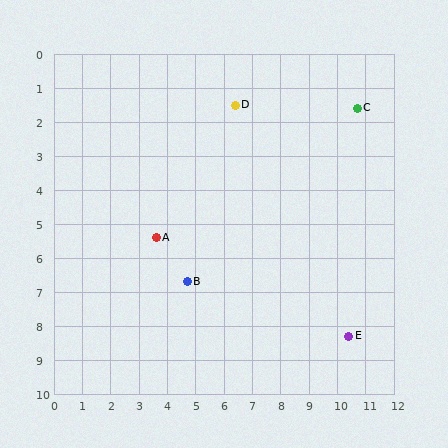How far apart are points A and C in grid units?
Points A and C are about 8.1 grid units apart.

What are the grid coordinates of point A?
Point A is at approximately (3.6, 5.4).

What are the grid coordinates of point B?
Point B is at approximately (4.7, 6.7).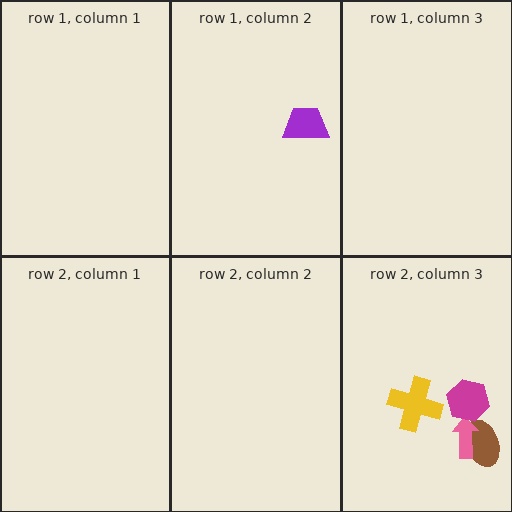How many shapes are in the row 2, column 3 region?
4.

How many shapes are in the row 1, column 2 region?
1.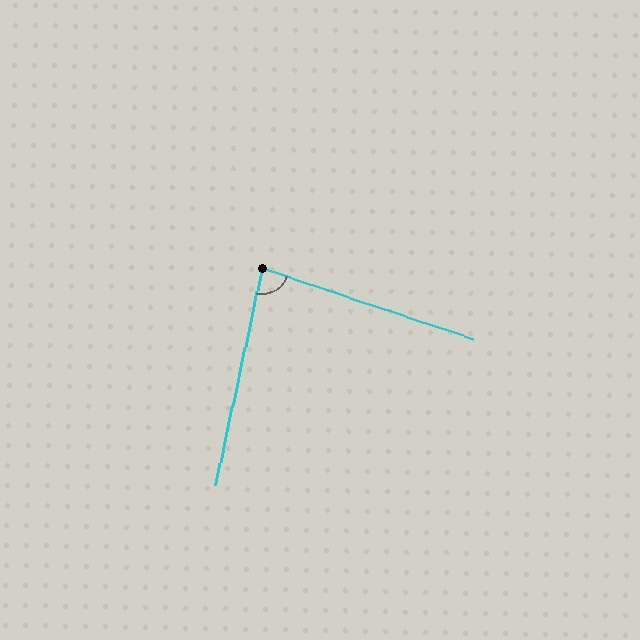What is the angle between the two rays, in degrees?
Approximately 84 degrees.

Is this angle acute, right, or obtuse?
It is acute.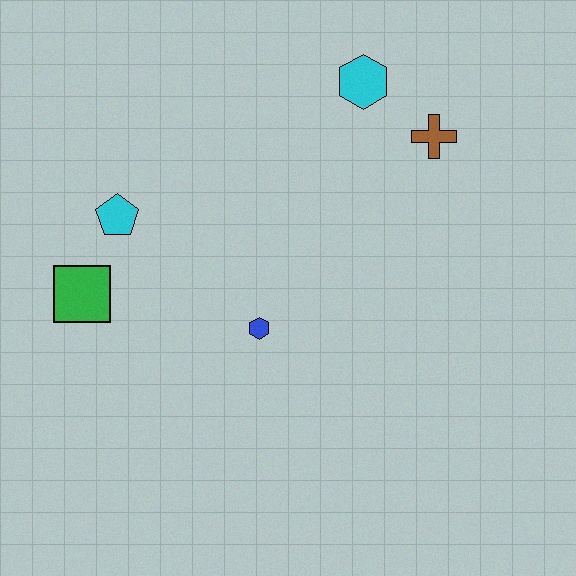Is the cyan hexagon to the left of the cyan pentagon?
No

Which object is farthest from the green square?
The brown cross is farthest from the green square.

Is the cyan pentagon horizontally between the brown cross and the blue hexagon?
No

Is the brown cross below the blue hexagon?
No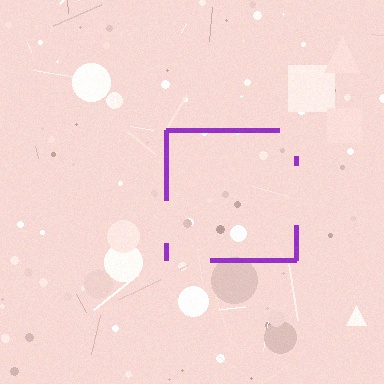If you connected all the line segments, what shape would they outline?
They would outline a square.